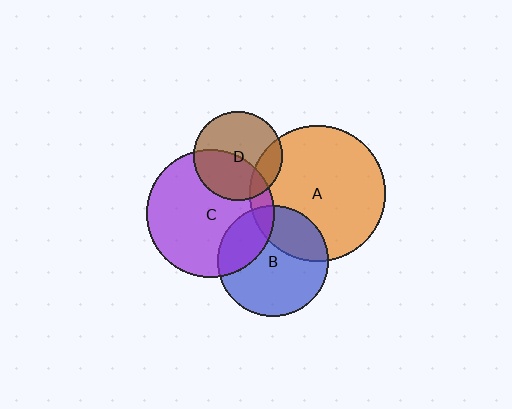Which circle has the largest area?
Circle A (orange).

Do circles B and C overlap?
Yes.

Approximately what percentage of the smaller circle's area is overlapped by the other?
Approximately 25%.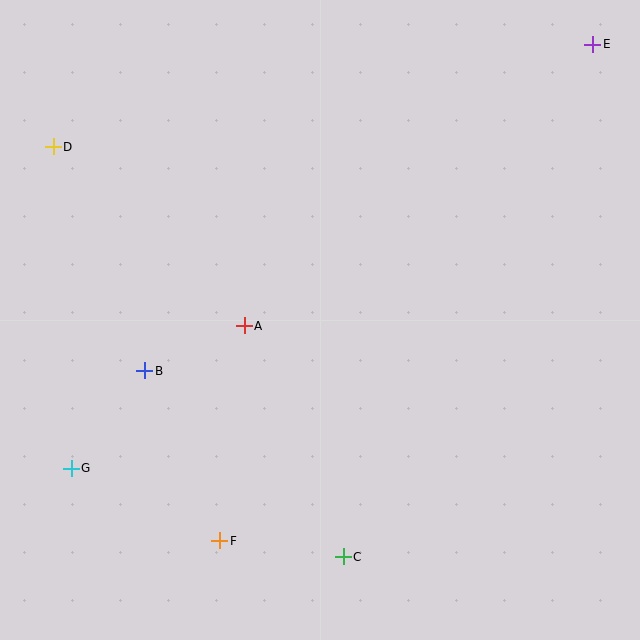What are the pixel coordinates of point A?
Point A is at (244, 326).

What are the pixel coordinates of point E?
Point E is at (593, 44).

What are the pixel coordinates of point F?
Point F is at (220, 541).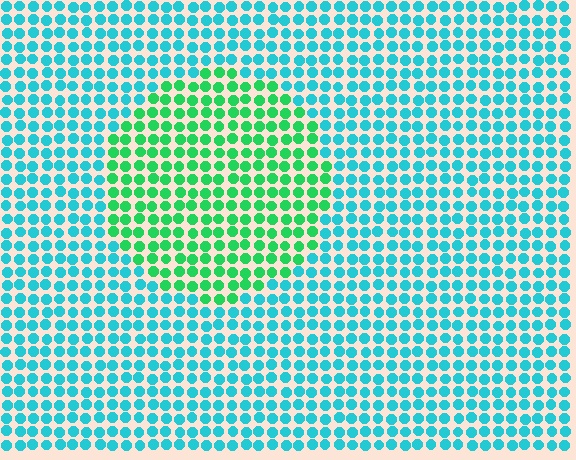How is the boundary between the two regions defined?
The boundary is defined purely by a slight shift in hue (about 45 degrees). Spacing, size, and orientation are identical on both sides.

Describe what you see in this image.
The image is filled with small cyan elements in a uniform arrangement. A circle-shaped region is visible where the elements are tinted to a slightly different hue, forming a subtle color boundary.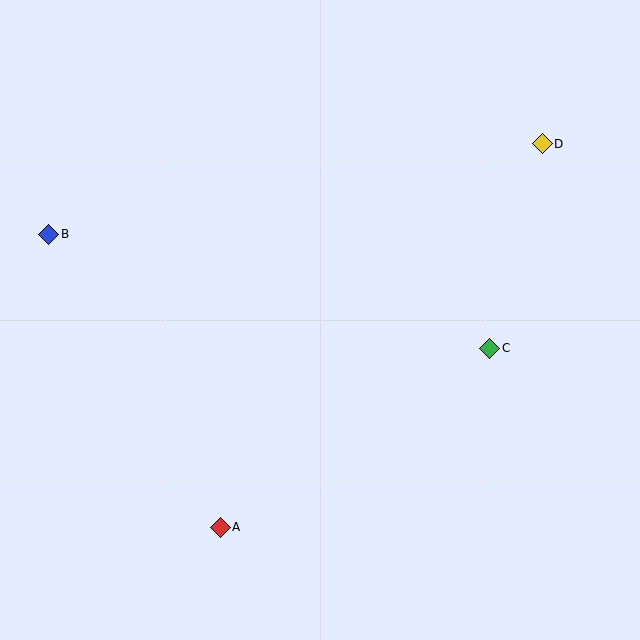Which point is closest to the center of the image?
Point C at (490, 348) is closest to the center.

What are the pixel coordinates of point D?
Point D is at (542, 144).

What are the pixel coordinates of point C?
Point C is at (490, 348).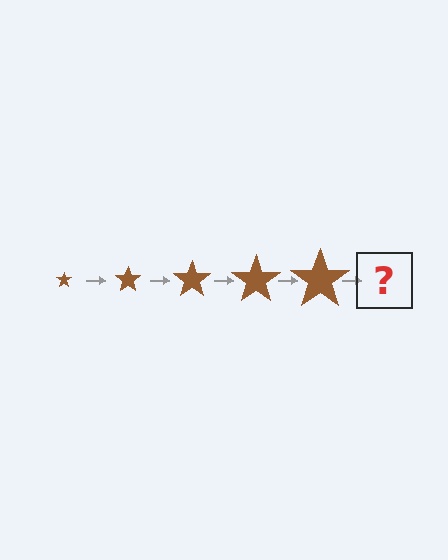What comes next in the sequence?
The next element should be a brown star, larger than the previous one.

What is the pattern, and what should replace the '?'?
The pattern is that the star gets progressively larger each step. The '?' should be a brown star, larger than the previous one.